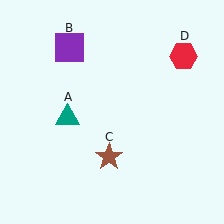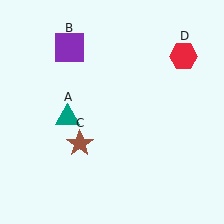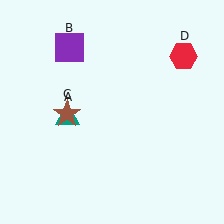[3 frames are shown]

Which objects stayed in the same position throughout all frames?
Teal triangle (object A) and purple square (object B) and red hexagon (object D) remained stationary.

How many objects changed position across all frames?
1 object changed position: brown star (object C).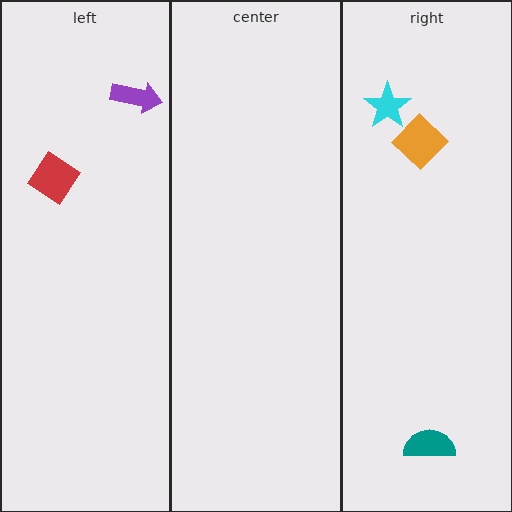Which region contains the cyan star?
The right region.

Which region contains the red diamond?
The left region.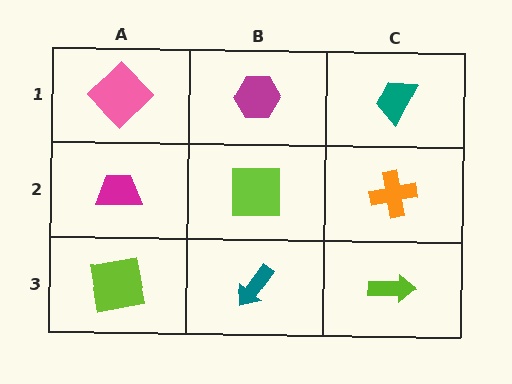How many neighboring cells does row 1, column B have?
3.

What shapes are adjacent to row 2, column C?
A teal trapezoid (row 1, column C), a lime arrow (row 3, column C), a lime square (row 2, column B).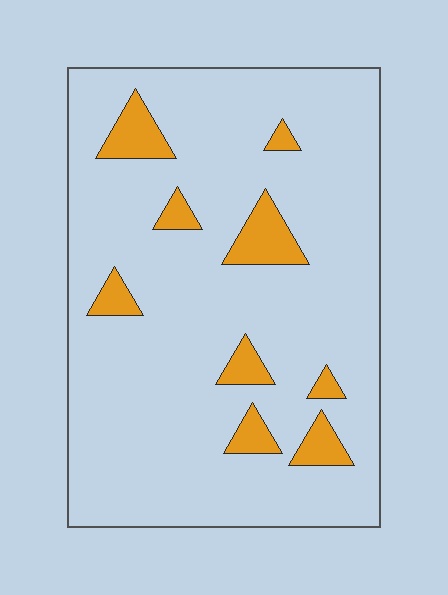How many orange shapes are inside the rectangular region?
9.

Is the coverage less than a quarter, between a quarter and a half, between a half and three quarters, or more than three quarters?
Less than a quarter.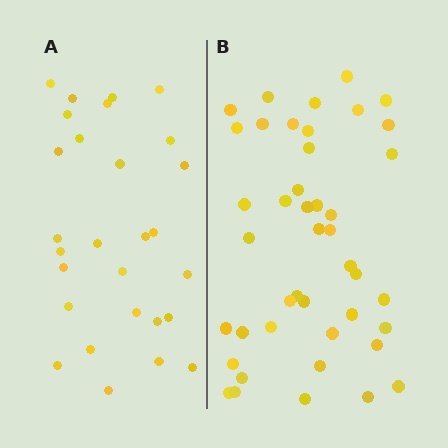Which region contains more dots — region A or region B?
Region B (the right region) has more dots.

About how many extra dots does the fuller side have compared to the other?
Region B has approximately 15 more dots than region A.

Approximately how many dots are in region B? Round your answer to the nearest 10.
About 40 dots. (The exact count is 43, which rounds to 40.)